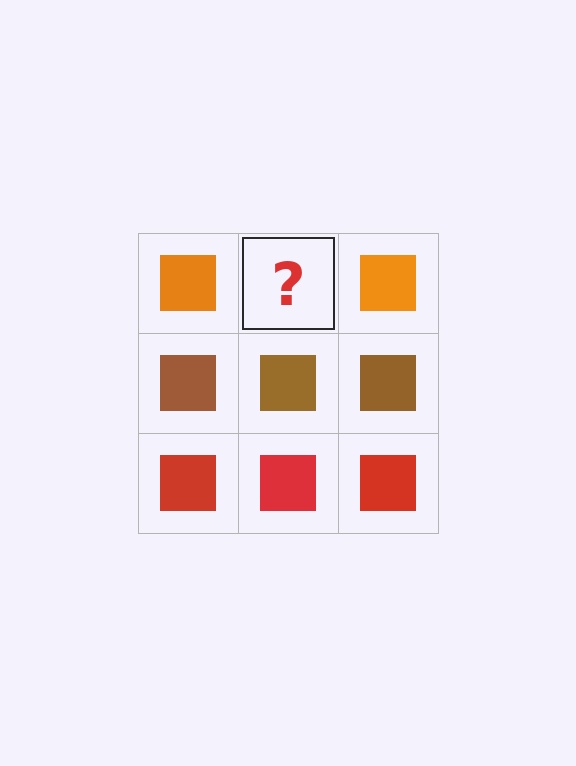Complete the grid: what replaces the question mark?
The question mark should be replaced with an orange square.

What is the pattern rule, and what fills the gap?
The rule is that each row has a consistent color. The gap should be filled with an orange square.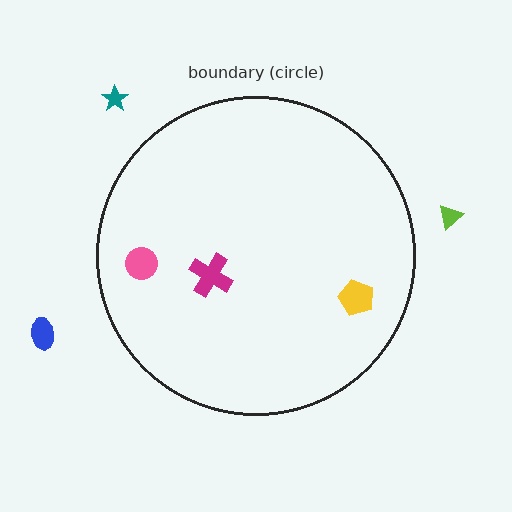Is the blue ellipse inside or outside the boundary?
Outside.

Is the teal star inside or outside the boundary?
Outside.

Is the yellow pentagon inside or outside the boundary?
Inside.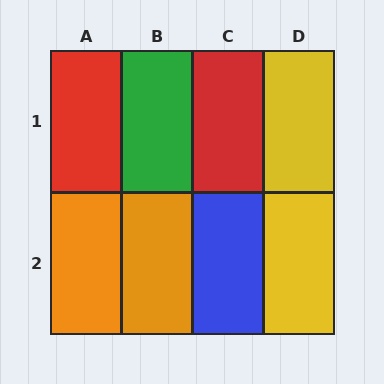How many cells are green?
1 cell is green.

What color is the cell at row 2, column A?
Orange.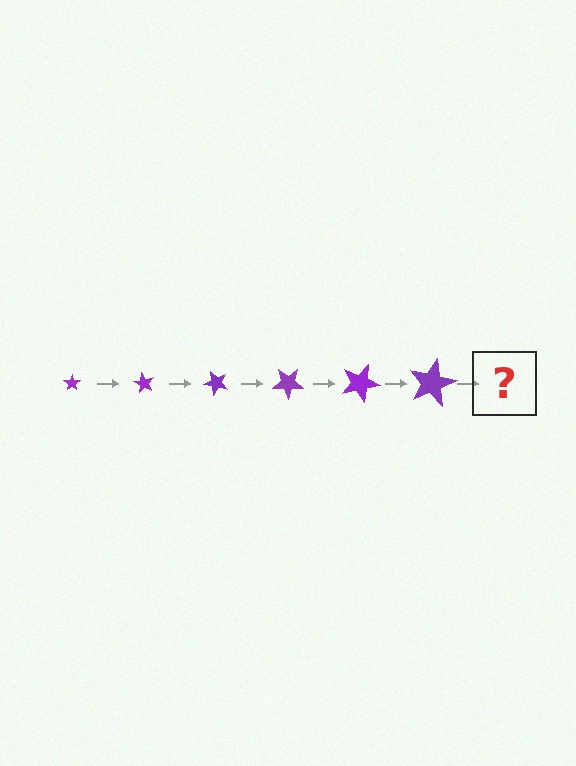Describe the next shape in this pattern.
It should be a star, larger than the previous one and rotated 360 degrees from the start.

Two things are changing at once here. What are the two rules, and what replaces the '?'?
The two rules are that the star grows larger each step and it rotates 60 degrees each step. The '?' should be a star, larger than the previous one and rotated 360 degrees from the start.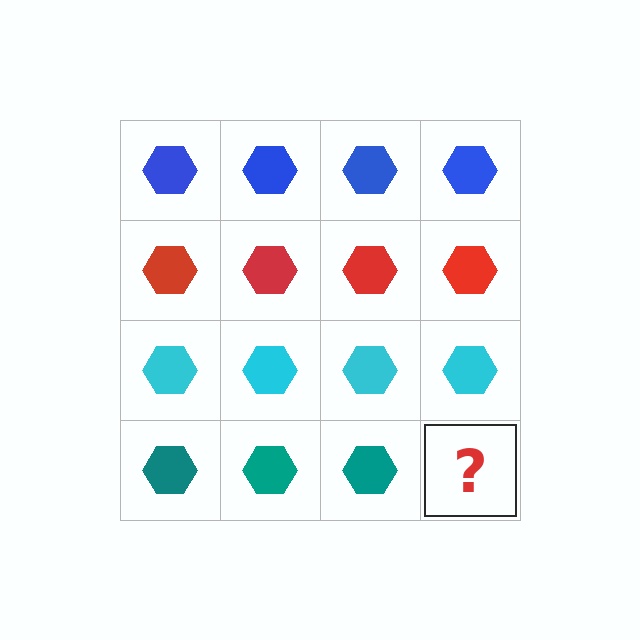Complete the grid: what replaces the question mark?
The question mark should be replaced with a teal hexagon.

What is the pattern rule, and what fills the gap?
The rule is that each row has a consistent color. The gap should be filled with a teal hexagon.